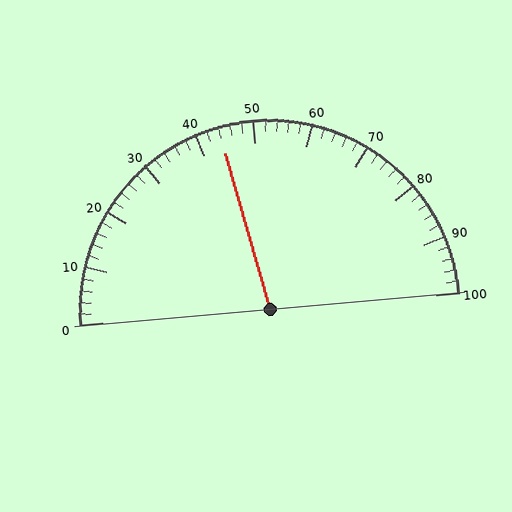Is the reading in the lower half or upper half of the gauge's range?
The reading is in the lower half of the range (0 to 100).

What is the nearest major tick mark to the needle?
The nearest major tick mark is 40.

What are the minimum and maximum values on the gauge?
The gauge ranges from 0 to 100.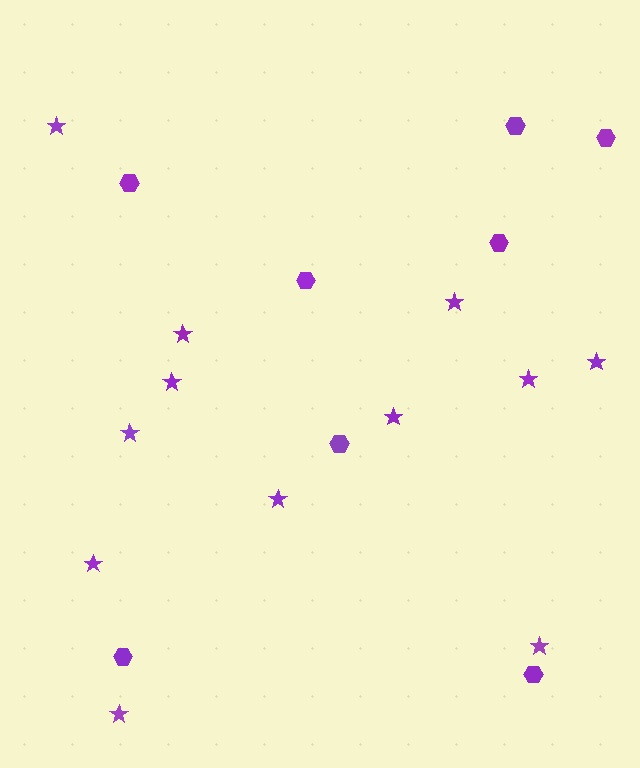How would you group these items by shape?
There are 2 groups: one group of stars (12) and one group of hexagons (8).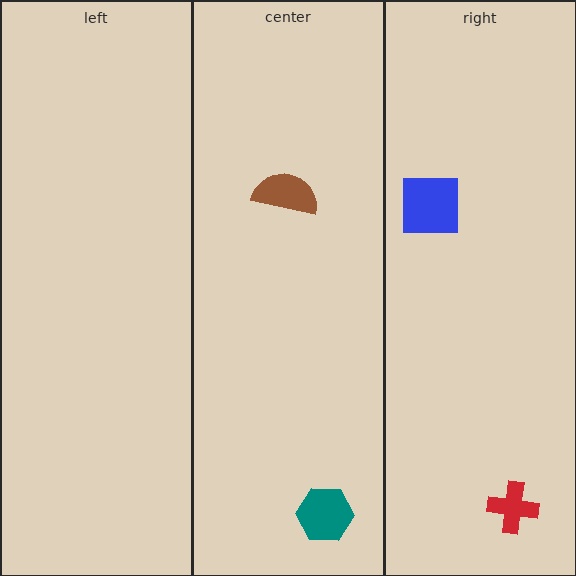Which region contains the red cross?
The right region.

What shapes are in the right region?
The red cross, the blue square.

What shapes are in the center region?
The teal hexagon, the brown semicircle.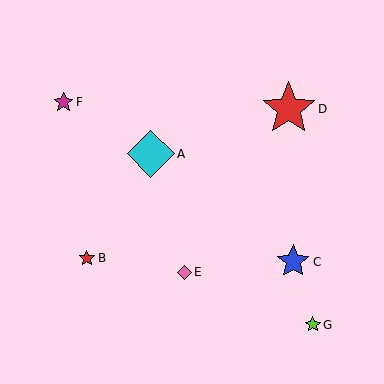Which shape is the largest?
The red star (labeled D) is the largest.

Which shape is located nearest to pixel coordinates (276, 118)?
The red star (labeled D) at (289, 109) is nearest to that location.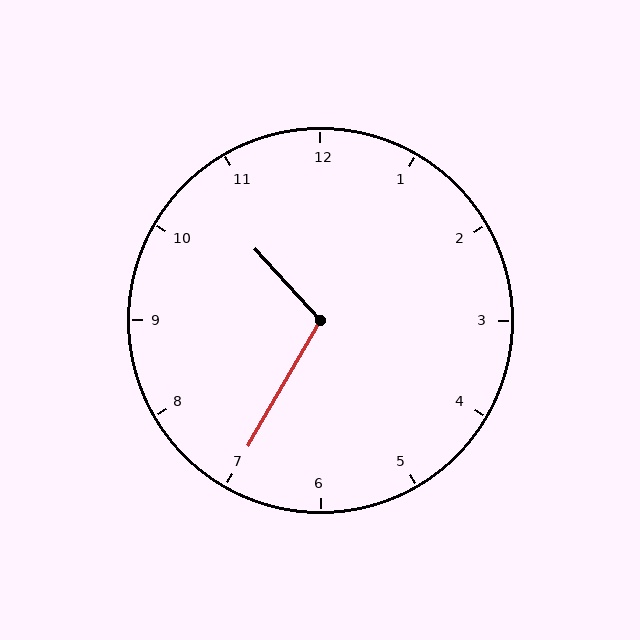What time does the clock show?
10:35.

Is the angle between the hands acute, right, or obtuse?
It is obtuse.